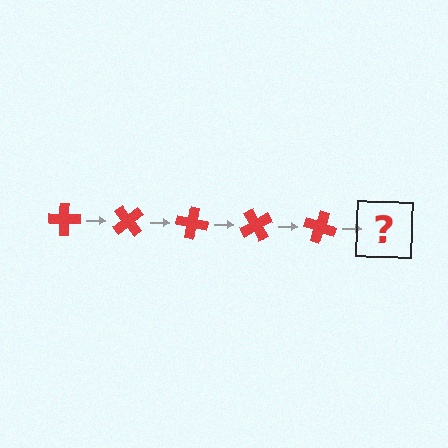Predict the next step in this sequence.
The next step is a red cross rotated 250 degrees.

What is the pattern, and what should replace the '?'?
The pattern is that the cross rotates 50 degrees each step. The '?' should be a red cross rotated 250 degrees.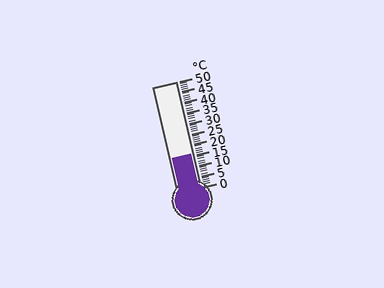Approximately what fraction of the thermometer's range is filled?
The thermometer is filled to approximately 30% of its range.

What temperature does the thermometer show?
The thermometer shows approximately 16°C.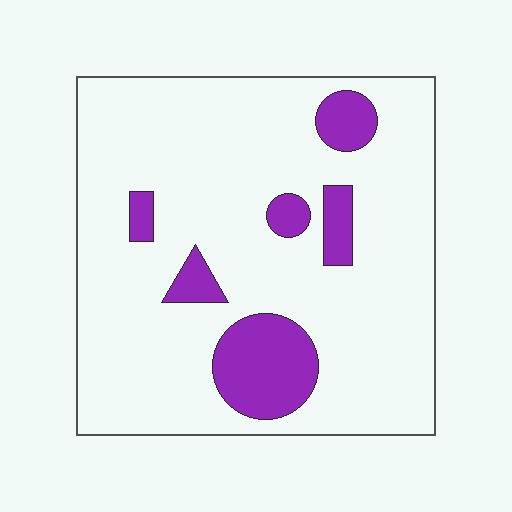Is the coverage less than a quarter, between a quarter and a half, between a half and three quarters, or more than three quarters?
Less than a quarter.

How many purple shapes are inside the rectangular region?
6.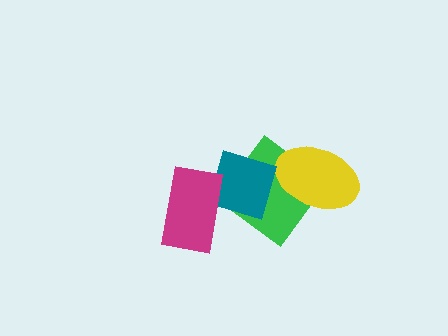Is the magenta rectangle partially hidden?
No, no other shape covers it.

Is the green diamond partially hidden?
Yes, it is partially covered by another shape.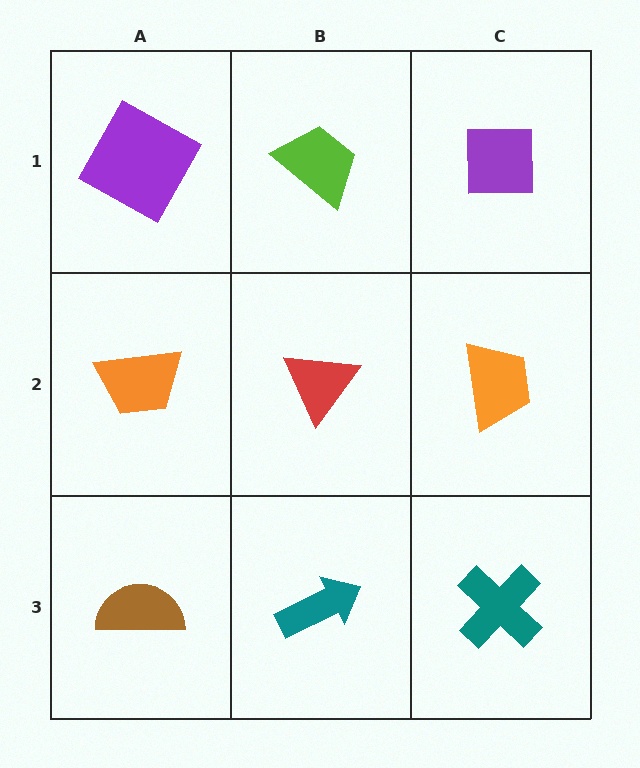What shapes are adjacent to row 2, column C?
A purple square (row 1, column C), a teal cross (row 3, column C), a red triangle (row 2, column B).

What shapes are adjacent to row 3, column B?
A red triangle (row 2, column B), a brown semicircle (row 3, column A), a teal cross (row 3, column C).